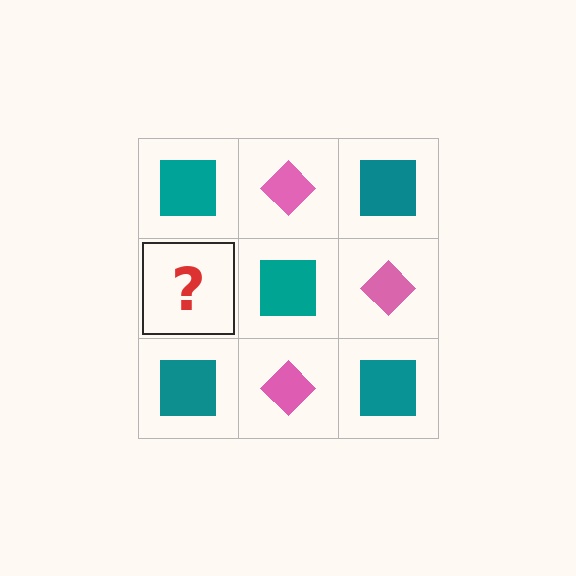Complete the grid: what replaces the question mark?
The question mark should be replaced with a pink diamond.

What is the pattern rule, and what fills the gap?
The rule is that it alternates teal square and pink diamond in a checkerboard pattern. The gap should be filled with a pink diamond.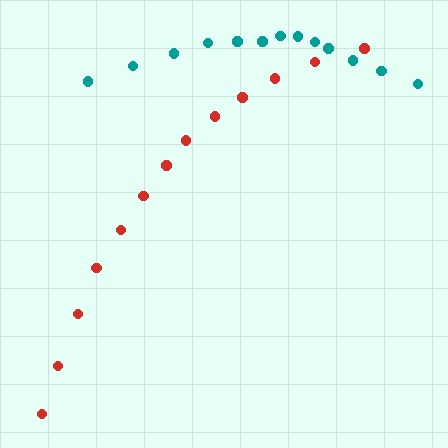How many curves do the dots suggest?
There are 2 distinct paths.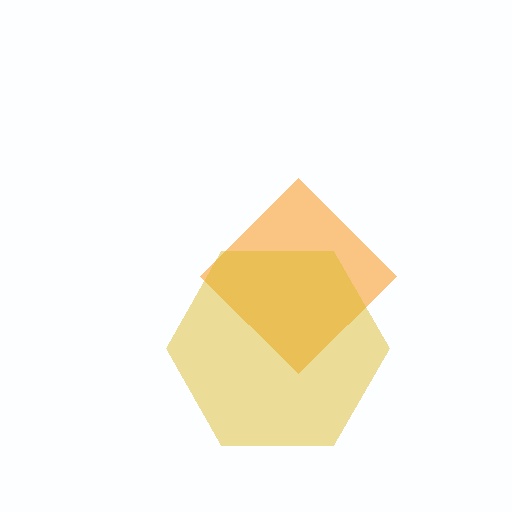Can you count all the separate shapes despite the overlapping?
Yes, there are 2 separate shapes.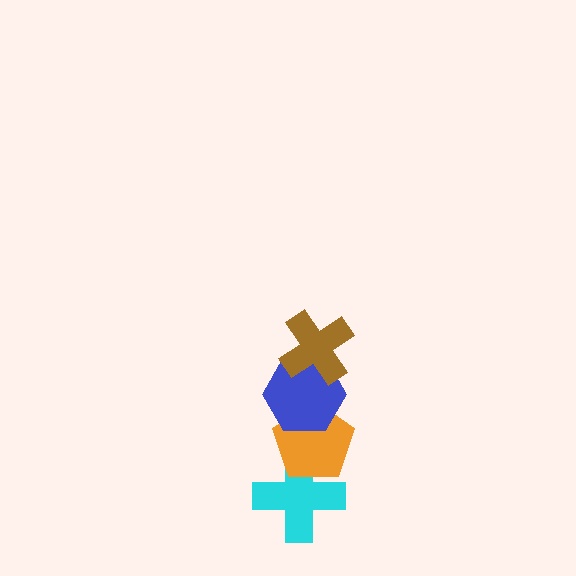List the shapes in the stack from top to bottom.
From top to bottom: the brown cross, the blue hexagon, the orange pentagon, the cyan cross.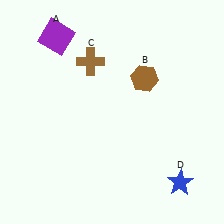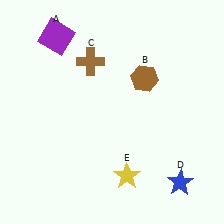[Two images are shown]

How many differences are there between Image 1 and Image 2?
There is 1 difference between the two images.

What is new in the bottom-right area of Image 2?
A yellow star (E) was added in the bottom-right area of Image 2.